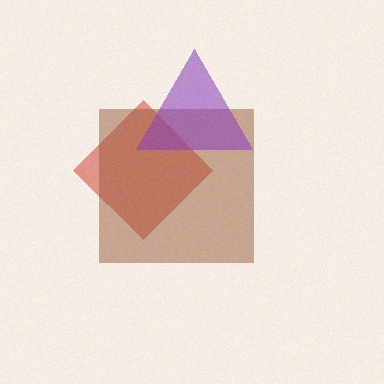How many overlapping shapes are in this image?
There are 3 overlapping shapes in the image.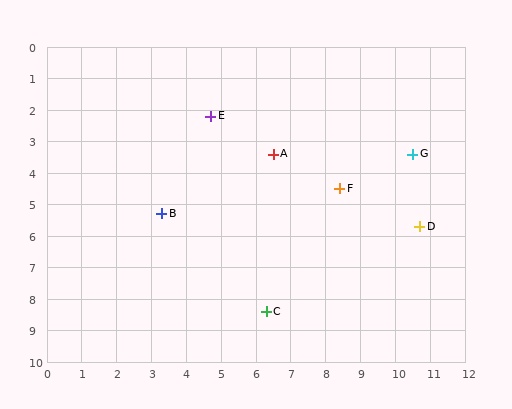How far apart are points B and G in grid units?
Points B and G are about 7.4 grid units apart.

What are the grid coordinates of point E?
Point E is at approximately (4.7, 2.2).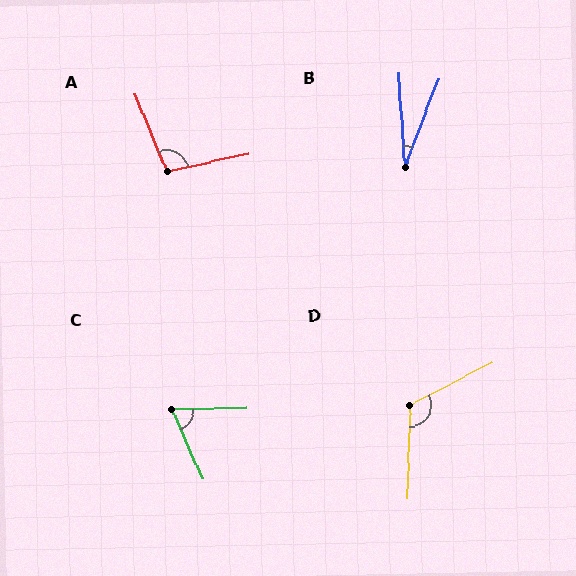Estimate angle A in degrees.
Approximately 100 degrees.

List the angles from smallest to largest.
B (25°), C (68°), A (100°), D (119°).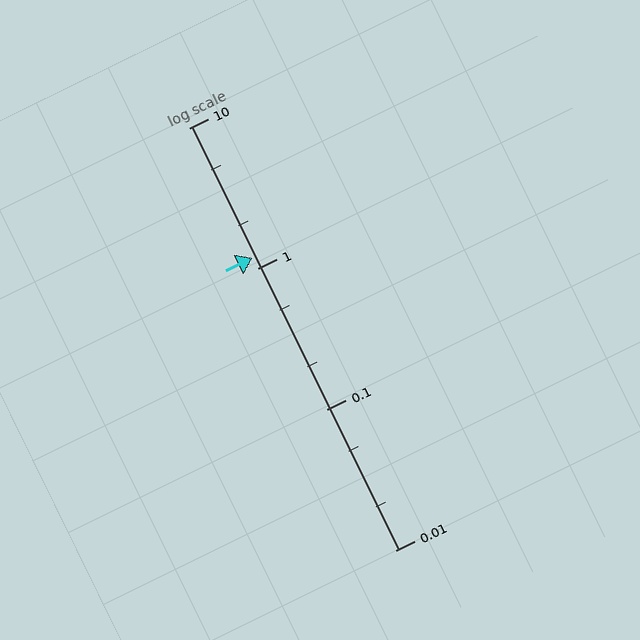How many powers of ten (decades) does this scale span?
The scale spans 3 decades, from 0.01 to 10.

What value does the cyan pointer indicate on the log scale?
The pointer indicates approximately 1.2.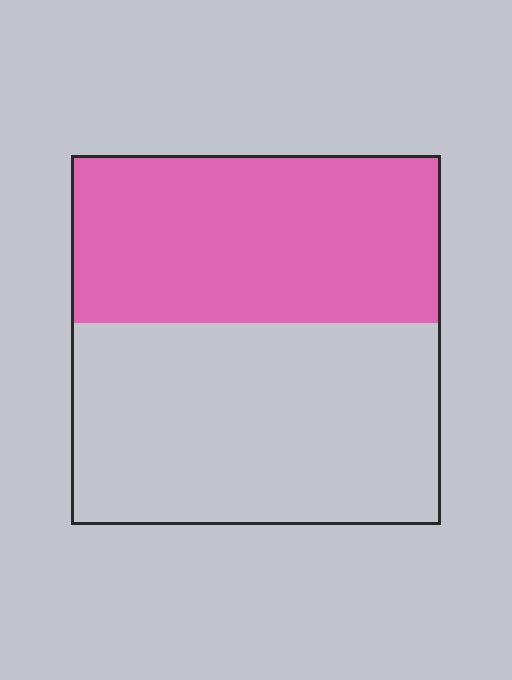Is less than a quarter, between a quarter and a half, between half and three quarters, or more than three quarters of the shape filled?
Between a quarter and a half.